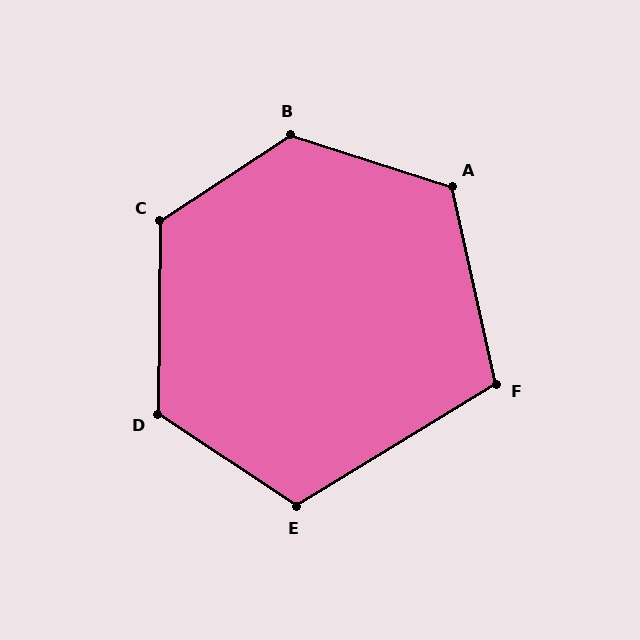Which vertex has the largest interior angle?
B, at approximately 129 degrees.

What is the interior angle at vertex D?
Approximately 123 degrees (obtuse).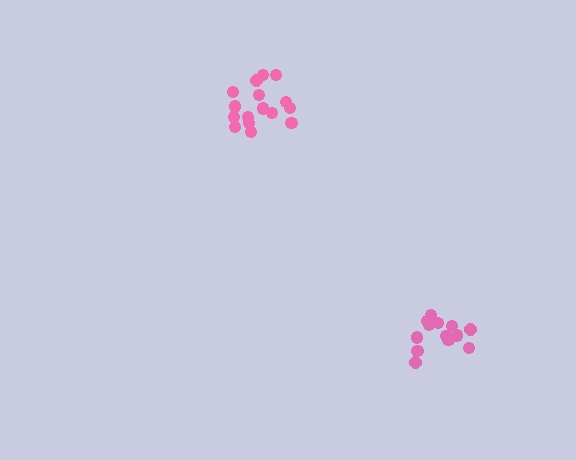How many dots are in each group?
Group 1: 16 dots, Group 2: 13 dots (29 total).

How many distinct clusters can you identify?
There are 2 distinct clusters.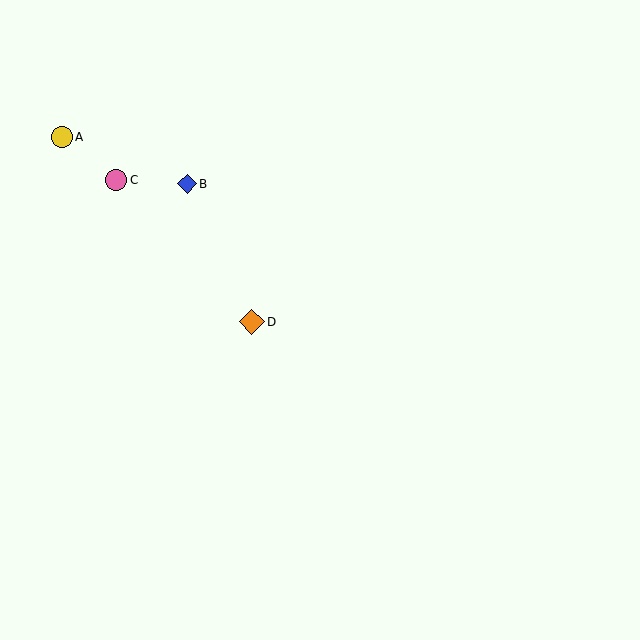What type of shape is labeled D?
Shape D is an orange diamond.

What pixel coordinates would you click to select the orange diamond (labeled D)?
Click at (252, 322) to select the orange diamond D.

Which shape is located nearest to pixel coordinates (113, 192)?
The pink circle (labeled C) at (117, 180) is nearest to that location.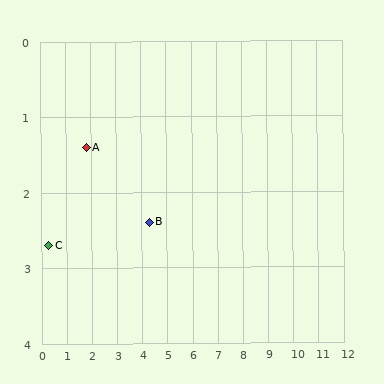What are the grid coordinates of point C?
Point C is at approximately (0.3, 2.7).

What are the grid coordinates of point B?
Point B is at approximately (4.3, 2.4).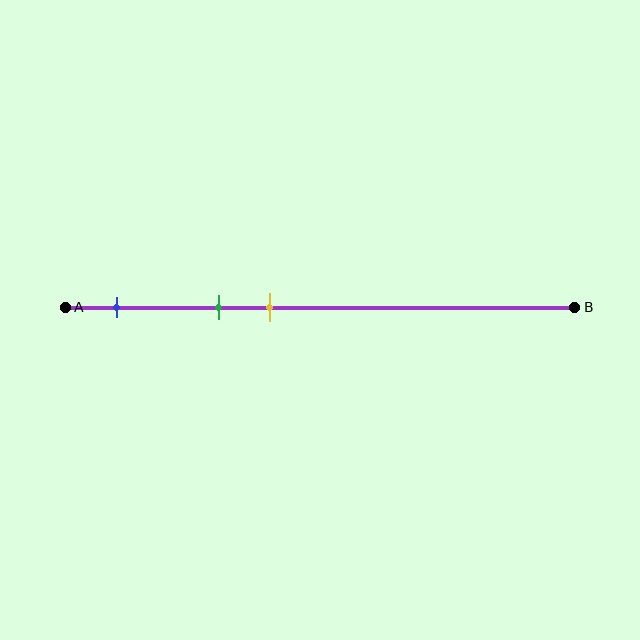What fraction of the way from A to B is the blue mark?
The blue mark is approximately 10% (0.1) of the way from A to B.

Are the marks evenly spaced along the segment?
Yes, the marks are approximately evenly spaced.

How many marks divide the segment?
There are 3 marks dividing the segment.